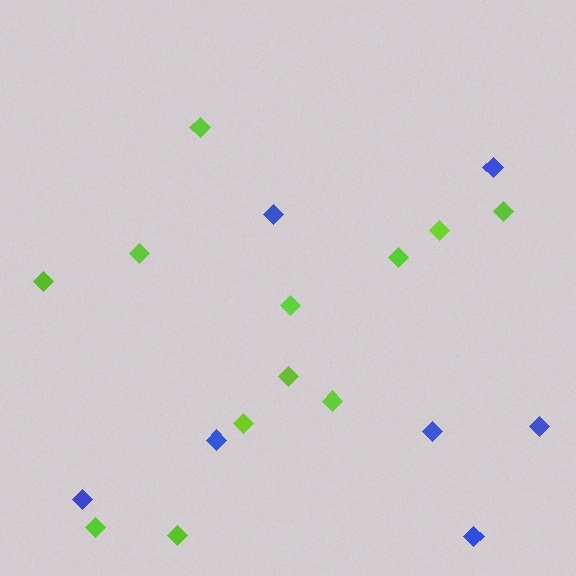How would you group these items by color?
There are 2 groups: one group of blue diamonds (7) and one group of lime diamonds (12).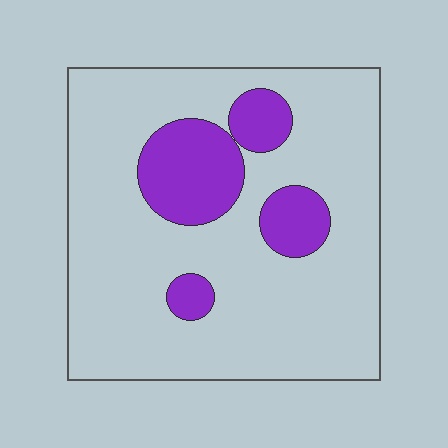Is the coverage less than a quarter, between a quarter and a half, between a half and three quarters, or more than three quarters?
Less than a quarter.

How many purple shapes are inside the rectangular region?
4.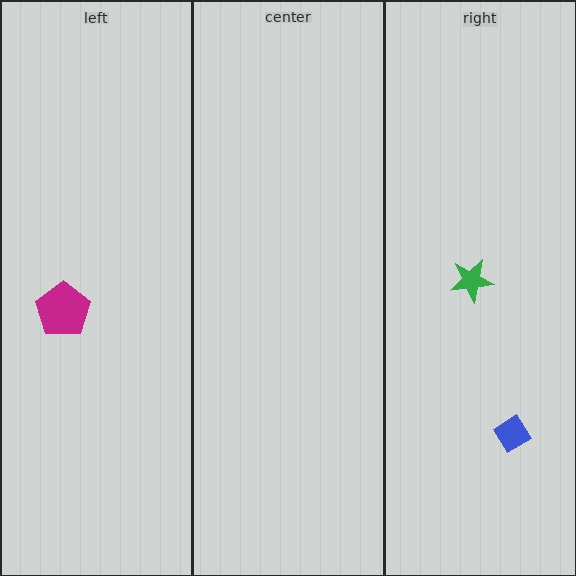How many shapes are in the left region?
1.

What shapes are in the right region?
The green star, the blue diamond.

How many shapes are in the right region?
2.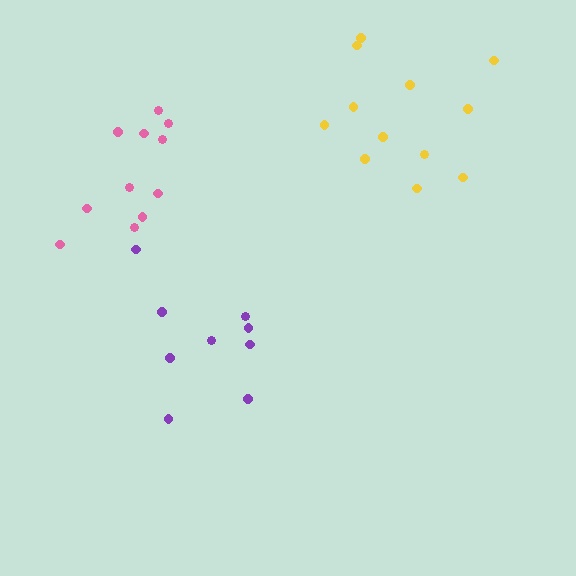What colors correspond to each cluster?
The clusters are colored: purple, yellow, pink.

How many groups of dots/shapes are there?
There are 3 groups.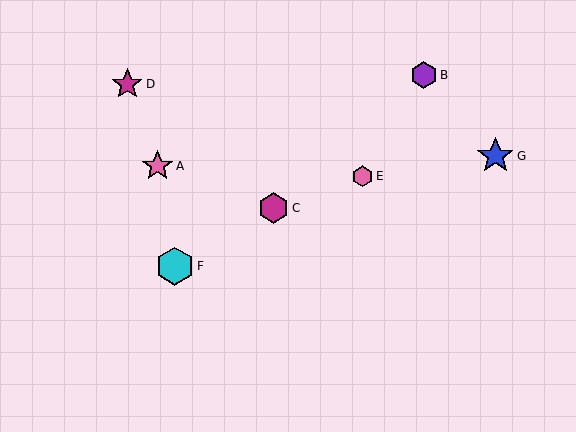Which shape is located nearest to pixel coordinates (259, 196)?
The magenta hexagon (labeled C) at (274, 208) is nearest to that location.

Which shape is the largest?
The cyan hexagon (labeled F) is the largest.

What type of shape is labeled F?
Shape F is a cyan hexagon.